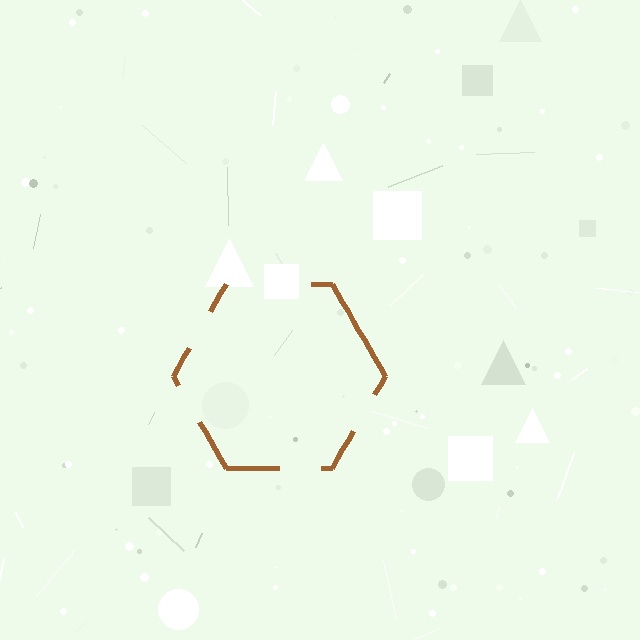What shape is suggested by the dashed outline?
The dashed outline suggests a hexagon.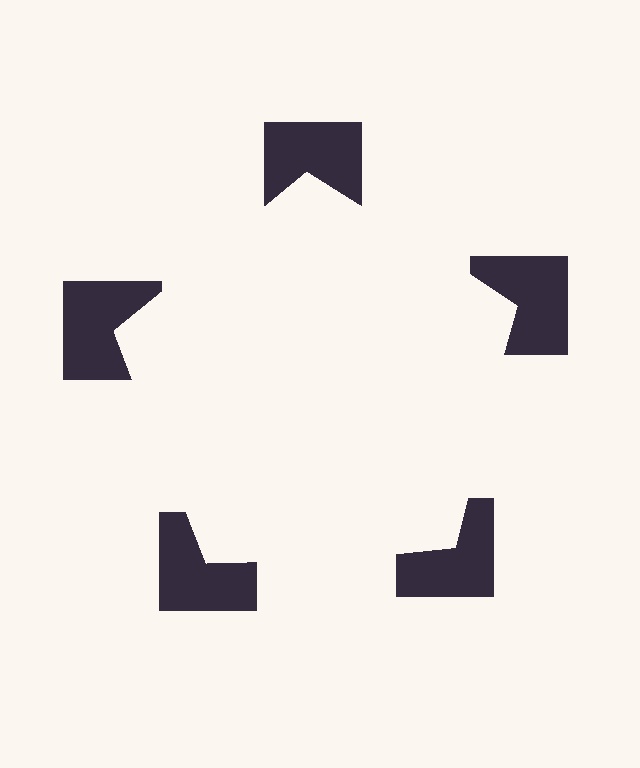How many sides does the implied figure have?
5 sides.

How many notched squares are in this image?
There are 5 — one at each vertex of the illusory pentagon.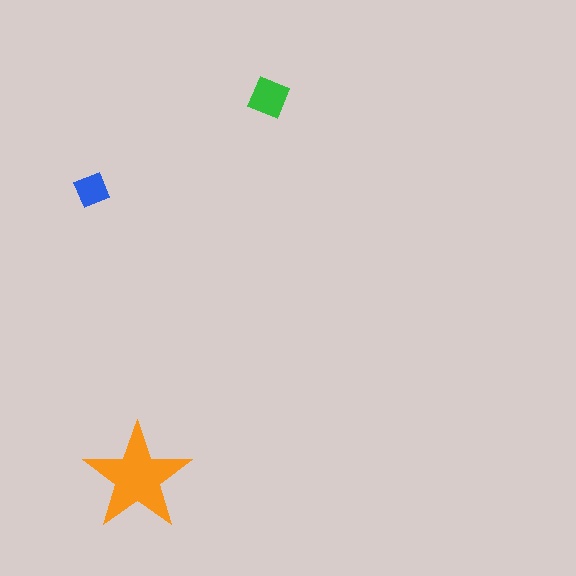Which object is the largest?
The orange star.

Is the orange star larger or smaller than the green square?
Larger.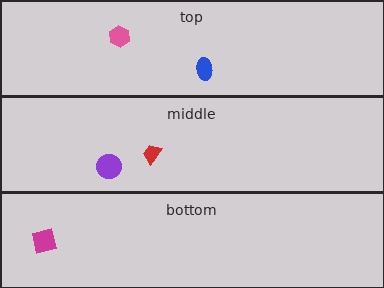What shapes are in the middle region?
The purple circle, the red trapezoid.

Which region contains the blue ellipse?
The top region.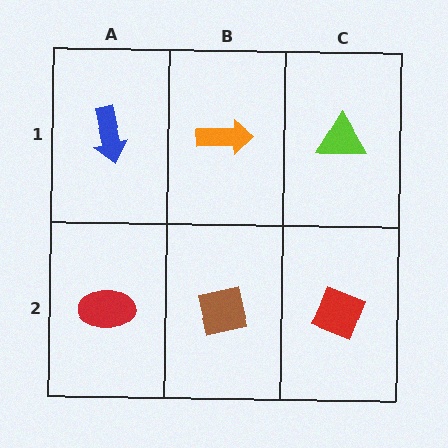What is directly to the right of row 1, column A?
An orange arrow.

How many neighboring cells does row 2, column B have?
3.